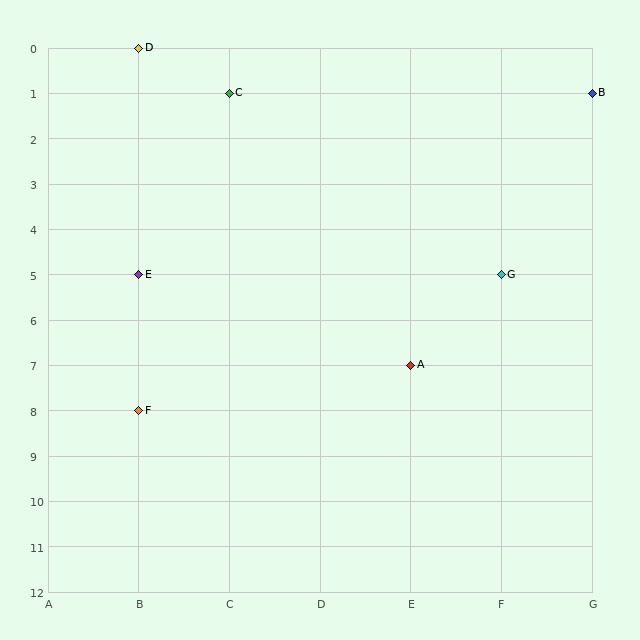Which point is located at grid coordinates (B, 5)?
Point E is at (B, 5).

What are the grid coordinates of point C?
Point C is at grid coordinates (C, 1).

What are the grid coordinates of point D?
Point D is at grid coordinates (B, 0).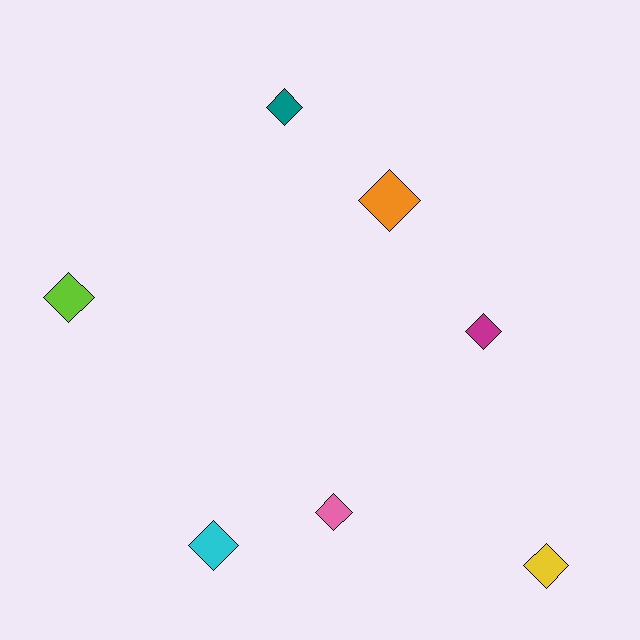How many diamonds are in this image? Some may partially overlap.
There are 7 diamonds.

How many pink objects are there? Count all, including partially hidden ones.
There is 1 pink object.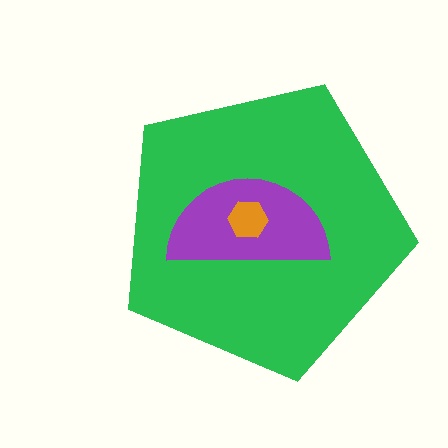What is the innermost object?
The orange hexagon.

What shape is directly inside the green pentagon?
The purple semicircle.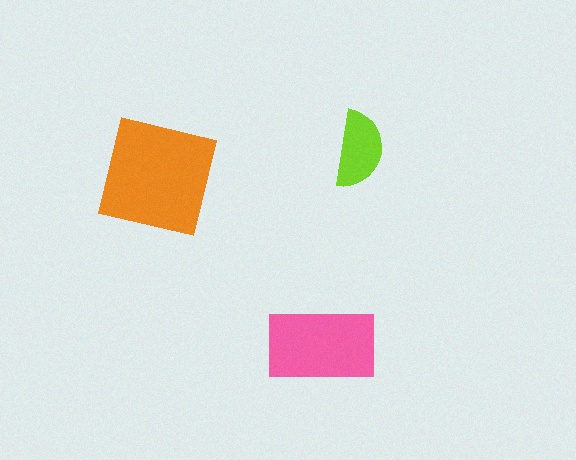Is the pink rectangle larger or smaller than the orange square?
Smaller.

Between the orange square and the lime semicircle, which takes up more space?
The orange square.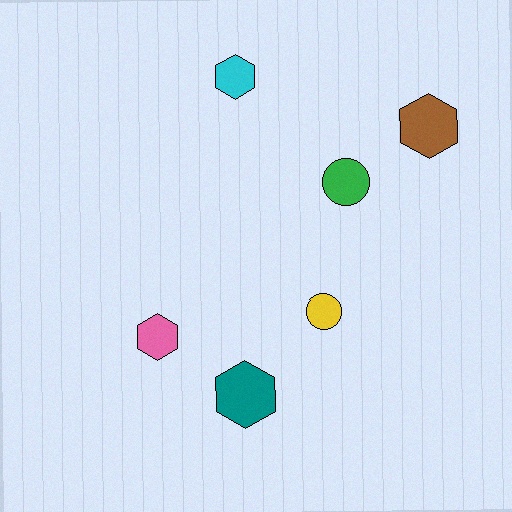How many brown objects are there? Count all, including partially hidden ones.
There is 1 brown object.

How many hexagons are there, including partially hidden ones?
There are 4 hexagons.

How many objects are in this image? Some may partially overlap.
There are 6 objects.